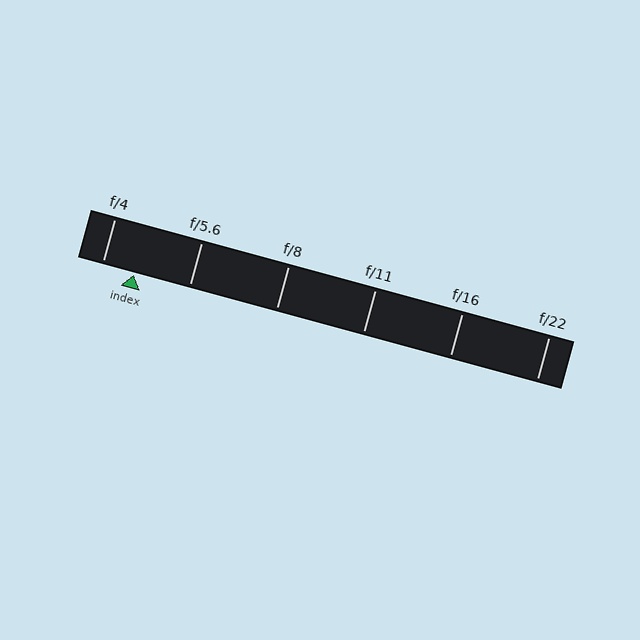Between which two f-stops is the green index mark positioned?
The index mark is between f/4 and f/5.6.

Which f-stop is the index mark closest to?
The index mark is closest to f/4.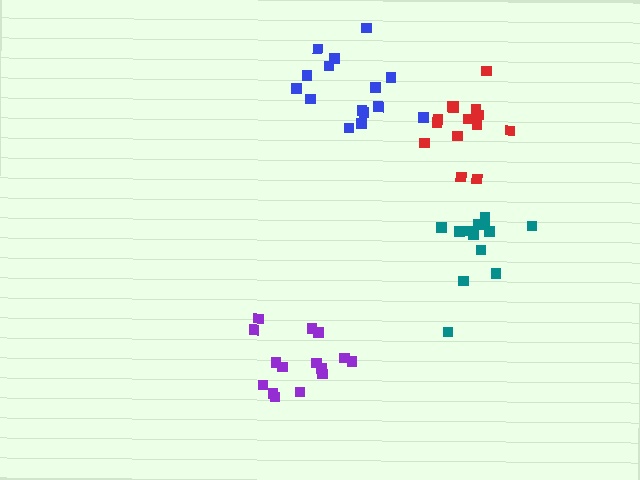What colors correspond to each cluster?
The clusters are colored: teal, purple, blue, red.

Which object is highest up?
The blue cluster is topmost.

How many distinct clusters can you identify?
There are 4 distinct clusters.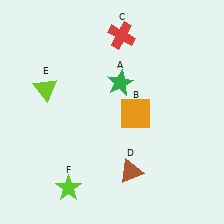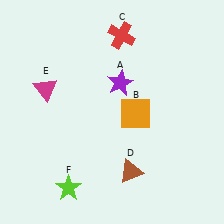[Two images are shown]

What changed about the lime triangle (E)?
In Image 1, E is lime. In Image 2, it changed to magenta.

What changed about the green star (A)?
In Image 1, A is green. In Image 2, it changed to purple.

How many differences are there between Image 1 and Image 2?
There are 2 differences between the two images.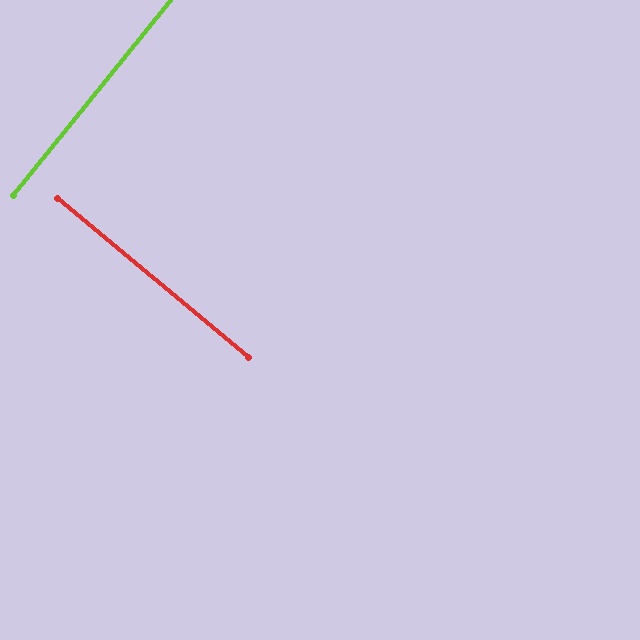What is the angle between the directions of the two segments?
Approximately 89 degrees.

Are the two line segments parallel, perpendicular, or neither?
Perpendicular — they meet at approximately 89°.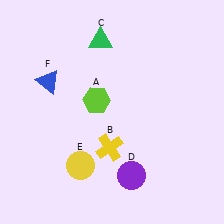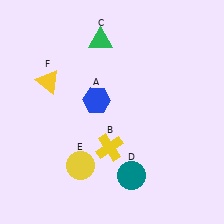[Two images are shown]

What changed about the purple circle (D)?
In Image 1, D is purple. In Image 2, it changed to teal.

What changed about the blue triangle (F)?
In Image 1, F is blue. In Image 2, it changed to yellow.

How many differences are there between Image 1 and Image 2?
There are 3 differences between the two images.